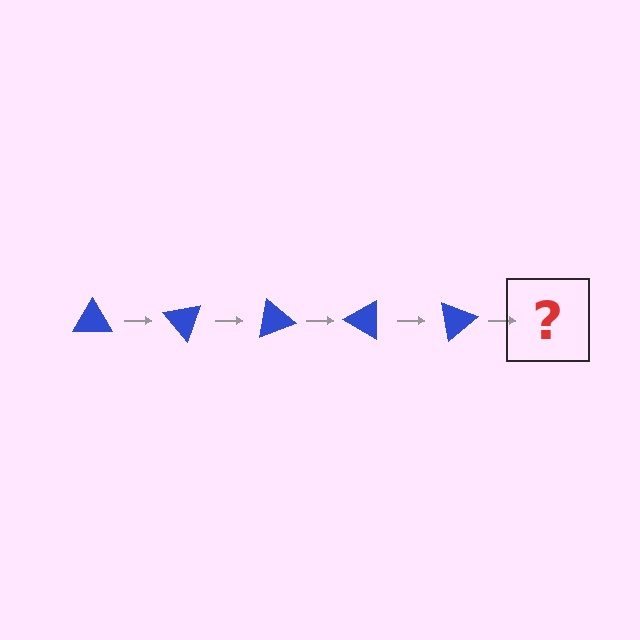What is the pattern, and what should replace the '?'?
The pattern is that the triangle rotates 50 degrees each step. The '?' should be a blue triangle rotated 250 degrees.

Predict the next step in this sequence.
The next step is a blue triangle rotated 250 degrees.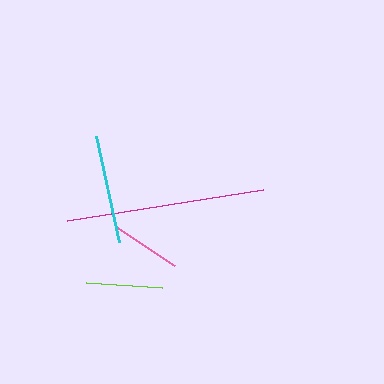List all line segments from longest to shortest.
From longest to shortest: magenta, cyan, lime, pink.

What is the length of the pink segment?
The pink segment is approximately 71 pixels long.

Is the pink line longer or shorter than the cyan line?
The cyan line is longer than the pink line.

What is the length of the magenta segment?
The magenta segment is approximately 199 pixels long.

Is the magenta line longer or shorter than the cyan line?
The magenta line is longer than the cyan line.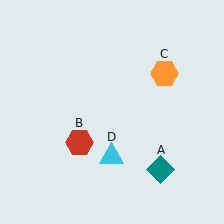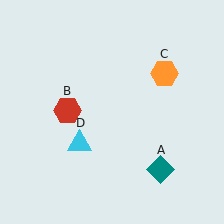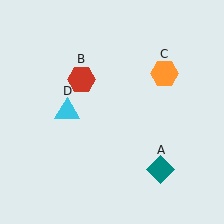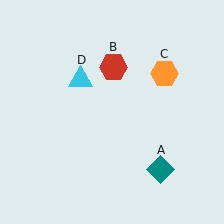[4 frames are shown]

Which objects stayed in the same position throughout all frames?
Teal diamond (object A) and orange hexagon (object C) remained stationary.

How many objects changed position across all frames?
2 objects changed position: red hexagon (object B), cyan triangle (object D).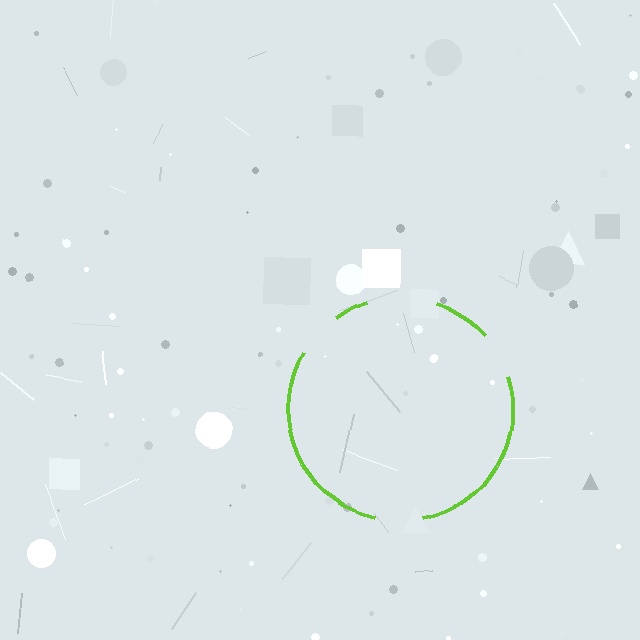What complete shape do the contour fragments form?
The contour fragments form a circle.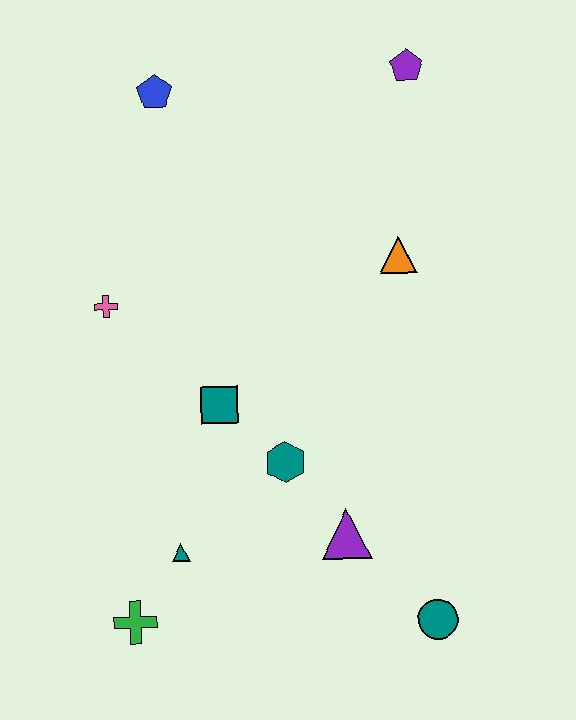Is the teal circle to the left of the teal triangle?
No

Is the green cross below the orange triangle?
Yes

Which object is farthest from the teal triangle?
The purple pentagon is farthest from the teal triangle.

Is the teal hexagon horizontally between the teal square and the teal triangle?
No